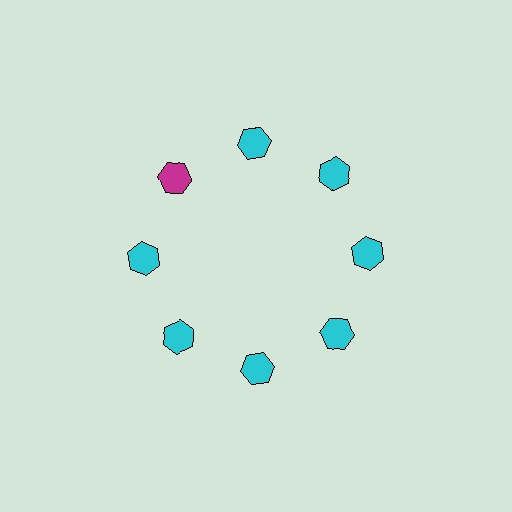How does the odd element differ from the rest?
It has a different color: magenta instead of cyan.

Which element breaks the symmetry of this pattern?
The magenta hexagon at roughly the 10 o'clock position breaks the symmetry. All other shapes are cyan hexagons.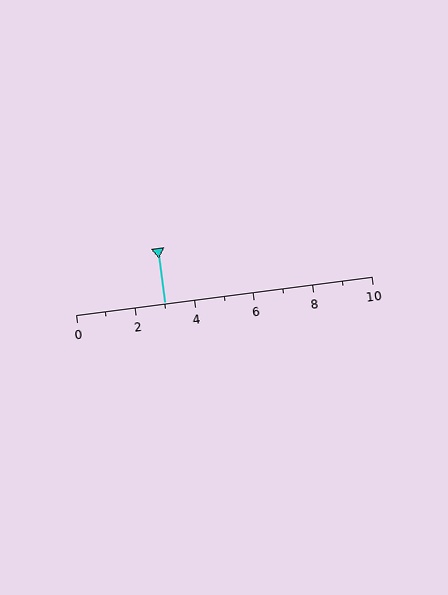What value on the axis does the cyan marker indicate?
The marker indicates approximately 3.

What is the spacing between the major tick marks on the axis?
The major ticks are spaced 2 apart.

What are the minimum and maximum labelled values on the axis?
The axis runs from 0 to 10.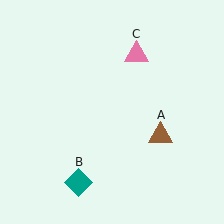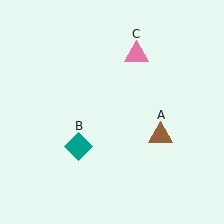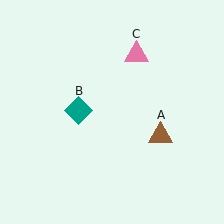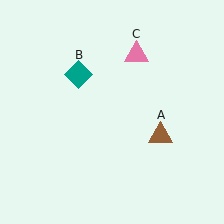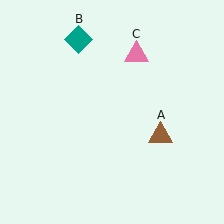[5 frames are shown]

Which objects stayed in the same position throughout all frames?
Brown triangle (object A) and pink triangle (object C) remained stationary.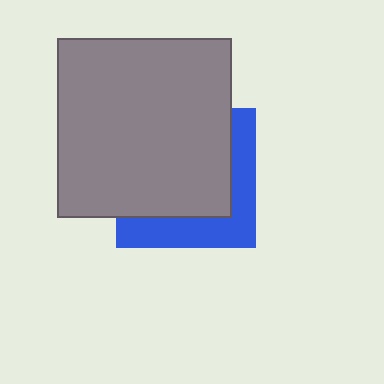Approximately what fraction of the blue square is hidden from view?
Roughly 65% of the blue square is hidden behind the gray rectangle.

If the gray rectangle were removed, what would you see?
You would see the complete blue square.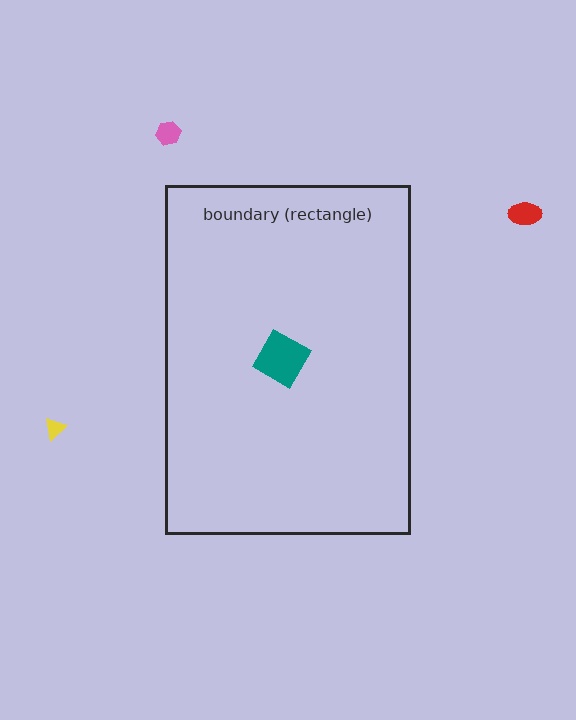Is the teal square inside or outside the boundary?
Inside.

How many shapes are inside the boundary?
1 inside, 3 outside.